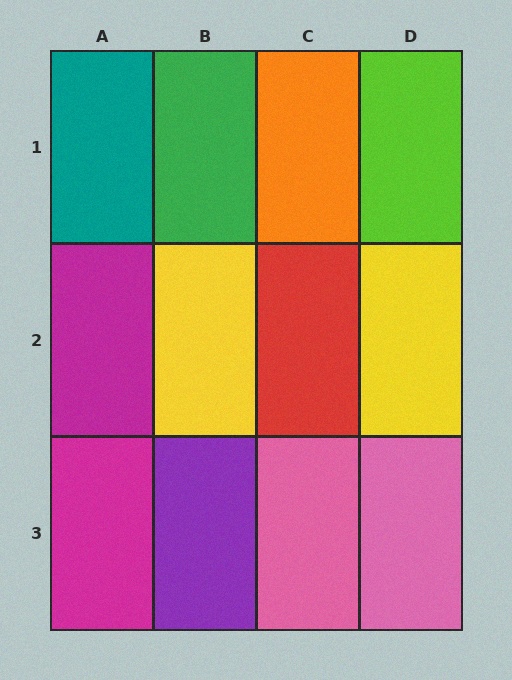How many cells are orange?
1 cell is orange.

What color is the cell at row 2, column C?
Red.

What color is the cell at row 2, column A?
Magenta.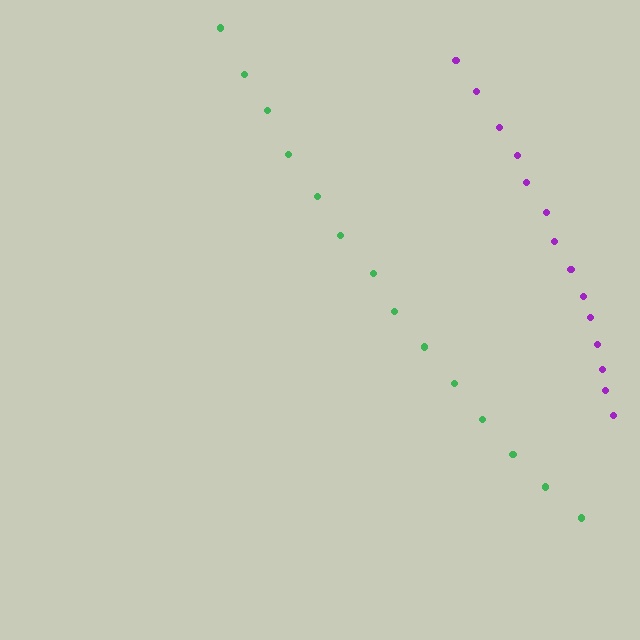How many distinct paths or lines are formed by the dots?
There are 2 distinct paths.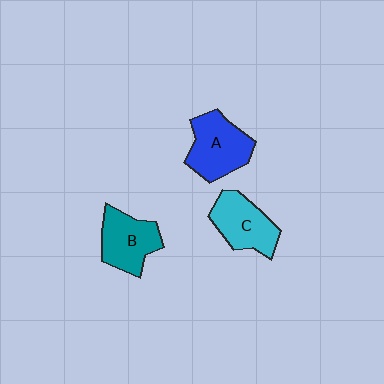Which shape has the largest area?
Shape A (blue).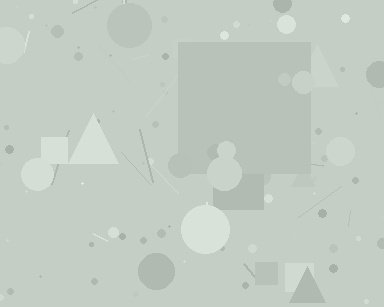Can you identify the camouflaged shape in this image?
The camouflaged shape is a square.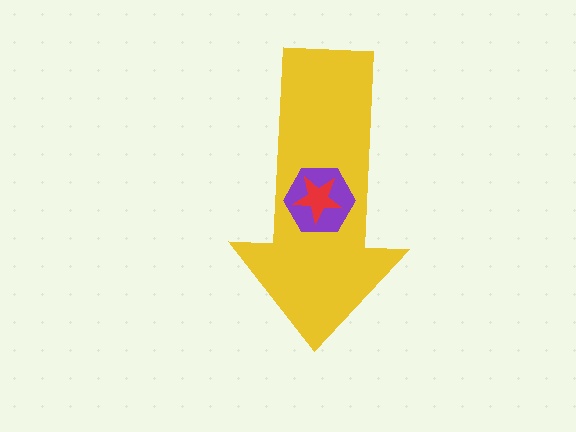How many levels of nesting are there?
3.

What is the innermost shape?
The red star.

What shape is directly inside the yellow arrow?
The purple hexagon.